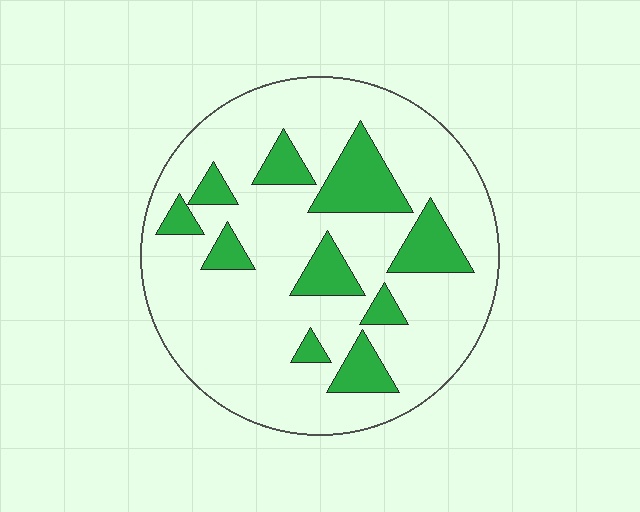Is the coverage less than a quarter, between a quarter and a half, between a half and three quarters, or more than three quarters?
Less than a quarter.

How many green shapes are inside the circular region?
10.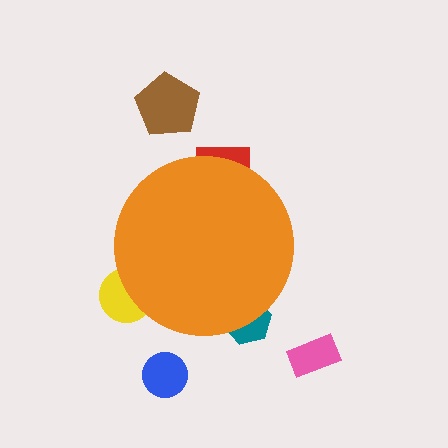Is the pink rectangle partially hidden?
No, the pink rectangle is fully visible.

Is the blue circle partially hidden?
No, the blue circle is fully visible.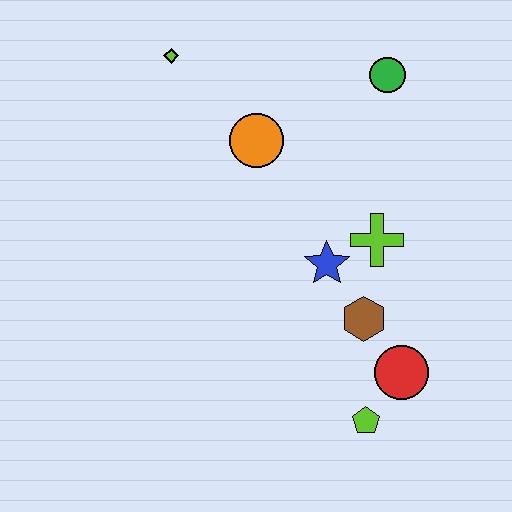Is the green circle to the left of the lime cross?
No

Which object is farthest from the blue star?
The lime diamond is farthest from the blue star.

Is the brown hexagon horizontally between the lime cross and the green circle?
No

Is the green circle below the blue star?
No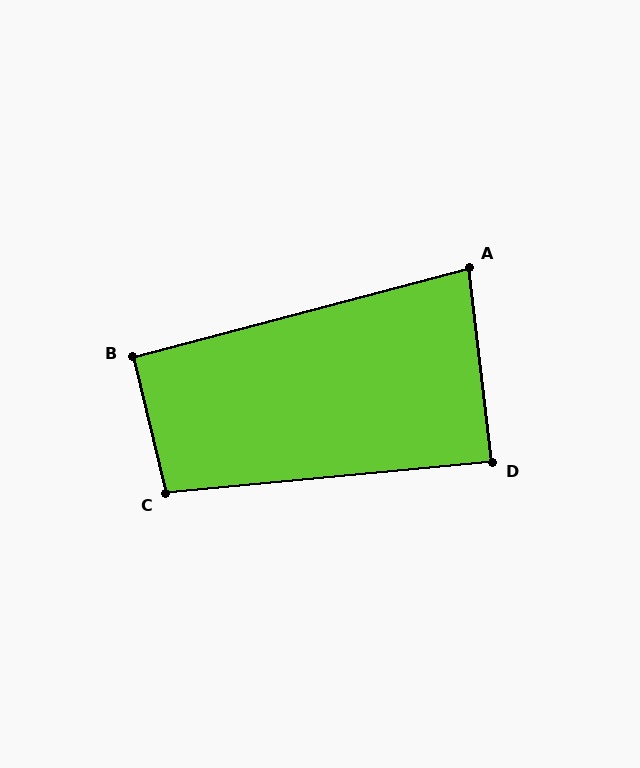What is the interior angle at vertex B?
Approximately 91 degrees (approximately right).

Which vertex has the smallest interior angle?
A, at approximately 82 degrees.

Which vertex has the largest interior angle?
C, at approximately 98 degrees.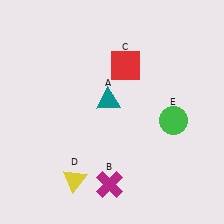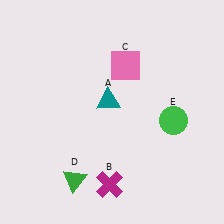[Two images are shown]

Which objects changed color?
C changed from red to pink. D changed from yellow to green.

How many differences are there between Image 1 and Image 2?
There are 2 differences between the two images.